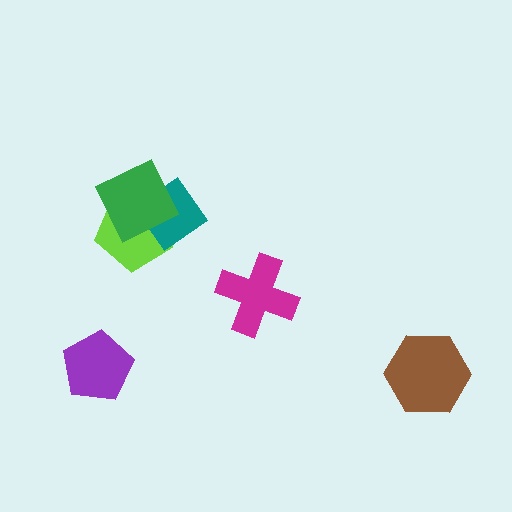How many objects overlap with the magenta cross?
0 objects overlap with the magenta cross.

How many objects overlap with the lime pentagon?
2 objects overlap with the lime pentagon.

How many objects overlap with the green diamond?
2 objects overlap with the green diamond.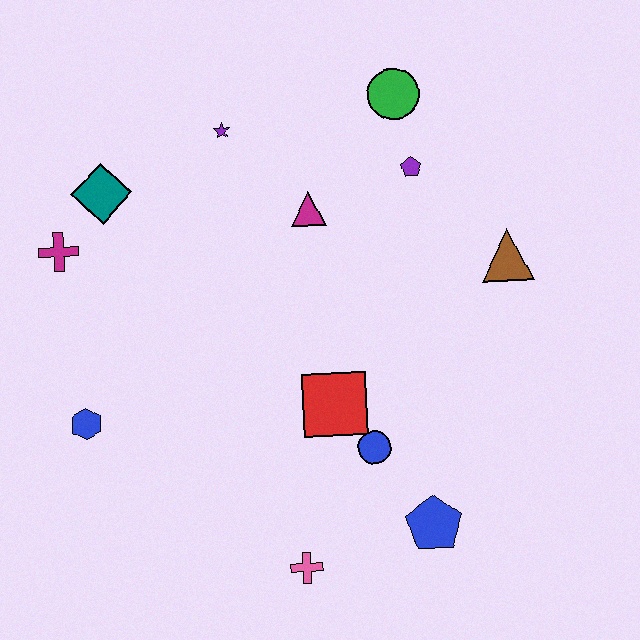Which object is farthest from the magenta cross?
The blue pentagon is farthest from the magenta cross.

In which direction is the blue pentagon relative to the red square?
The blue pentagon is below the red square.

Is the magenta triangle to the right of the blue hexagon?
Yes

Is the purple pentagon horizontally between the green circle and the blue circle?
No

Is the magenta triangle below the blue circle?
No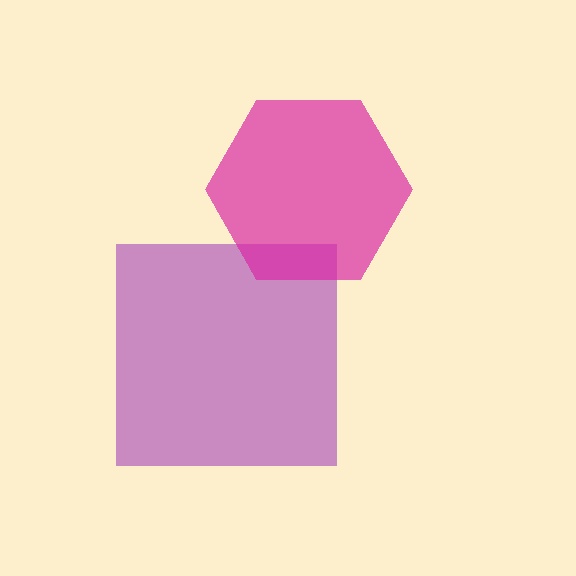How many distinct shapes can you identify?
There are 2 distinct shapes: a purple square, a magenta hexagon.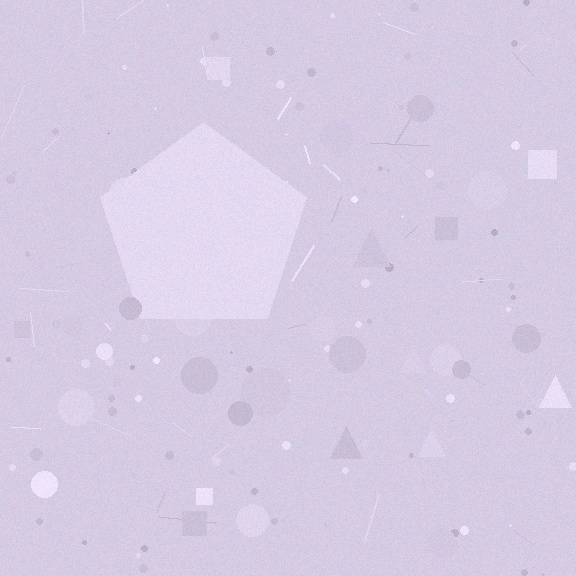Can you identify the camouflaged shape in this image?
The camouflaged shape is a pentagon.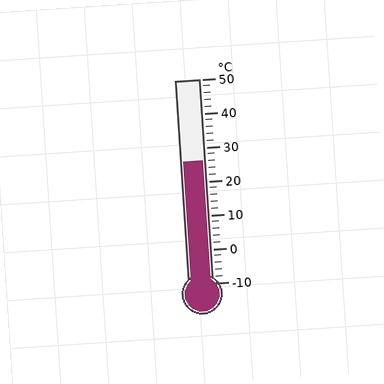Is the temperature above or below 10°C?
The temperature is above 10°C.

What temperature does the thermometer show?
The thermometer shows approximately 26°C.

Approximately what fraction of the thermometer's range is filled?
The thermometer is filled to approximately 60% of its range.